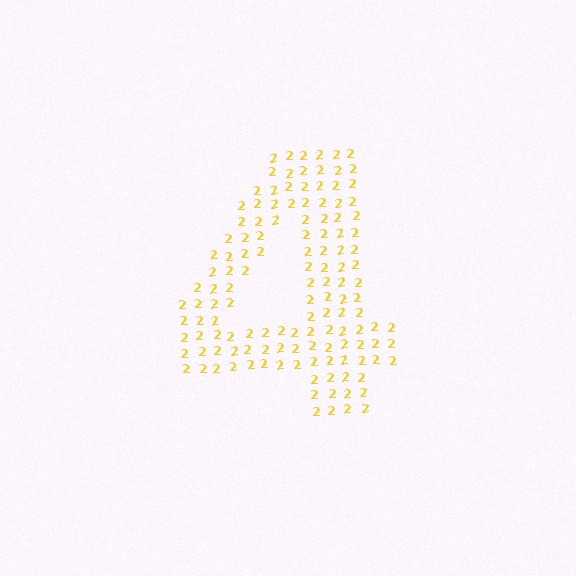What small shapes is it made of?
It is made of small digit 2's.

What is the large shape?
The large shape is the digit 4.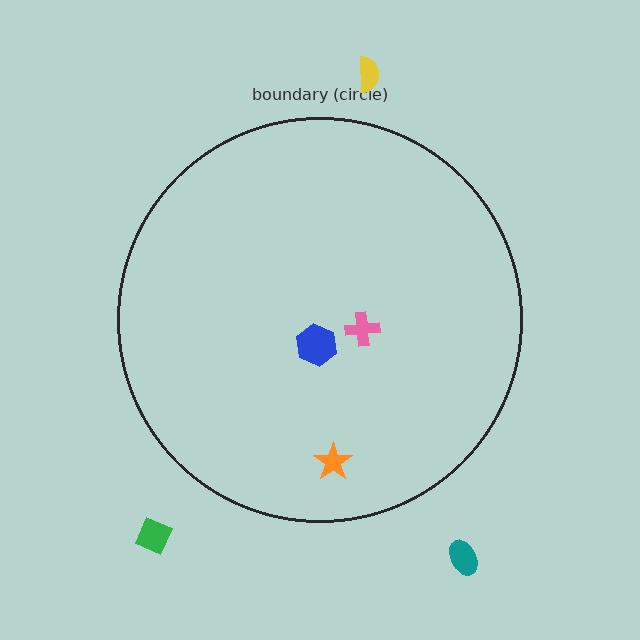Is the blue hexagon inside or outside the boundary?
Inside.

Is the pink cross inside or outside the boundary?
Inside.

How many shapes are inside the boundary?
3 inside, 3 outside.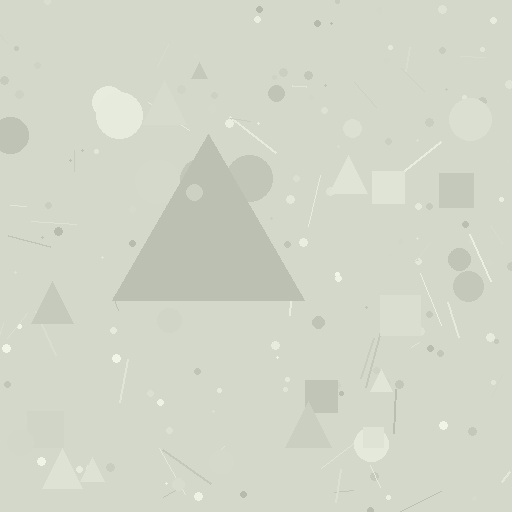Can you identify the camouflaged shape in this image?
The camouflaged shape is a triangle.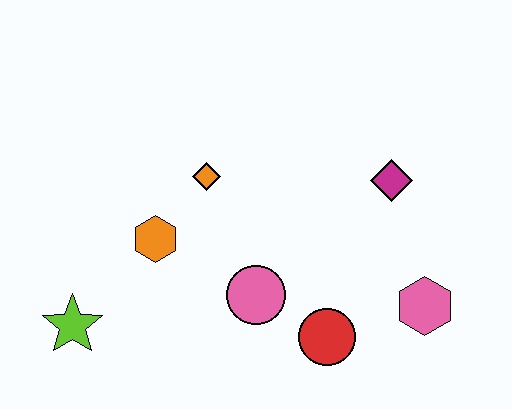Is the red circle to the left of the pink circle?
No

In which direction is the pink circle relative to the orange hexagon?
The pink circle is to the right of the orange hexagon.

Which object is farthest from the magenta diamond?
The lime star is farthest from the magenta diamond.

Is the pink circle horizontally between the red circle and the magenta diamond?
No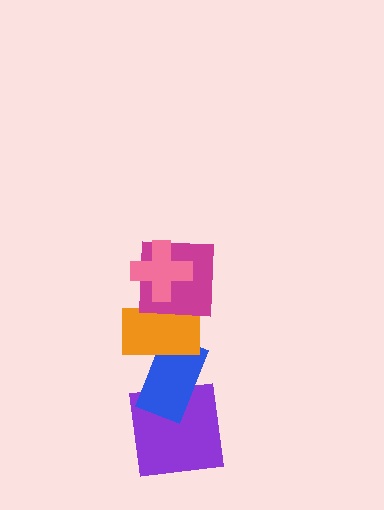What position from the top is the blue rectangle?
The blue rectangle is 4th from the top.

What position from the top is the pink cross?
The pink cross is 1st from the top.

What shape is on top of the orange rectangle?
The magenta square is on top of the orange rectangle.